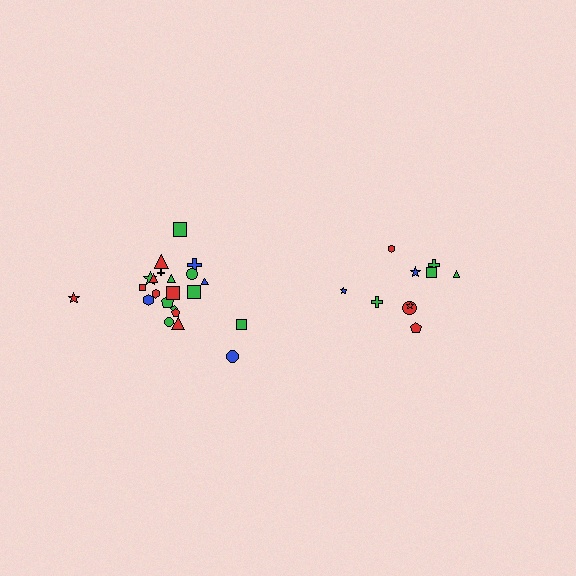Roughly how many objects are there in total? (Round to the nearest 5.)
Roughly 30 objects in total.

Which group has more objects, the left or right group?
The left group.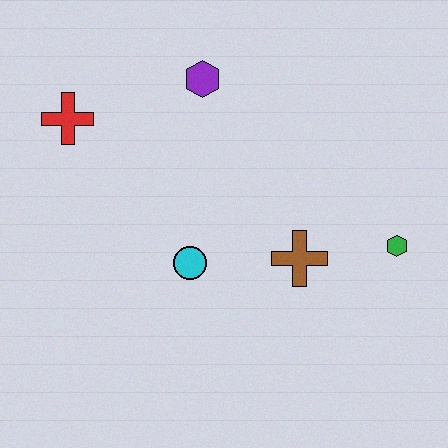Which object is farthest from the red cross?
The green hexagon is farthest from the red cross.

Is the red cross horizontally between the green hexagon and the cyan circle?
No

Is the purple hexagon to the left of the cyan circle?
No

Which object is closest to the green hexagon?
The brown cross is closest to the green hexagon.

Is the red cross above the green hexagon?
Yes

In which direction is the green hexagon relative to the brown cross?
The green hexagon is to the right of the brown cross.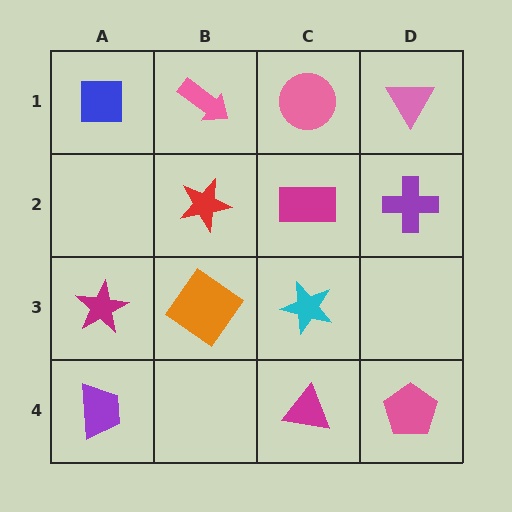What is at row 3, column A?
A magenta star.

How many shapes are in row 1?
4 shapes.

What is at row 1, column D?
A pink triangle.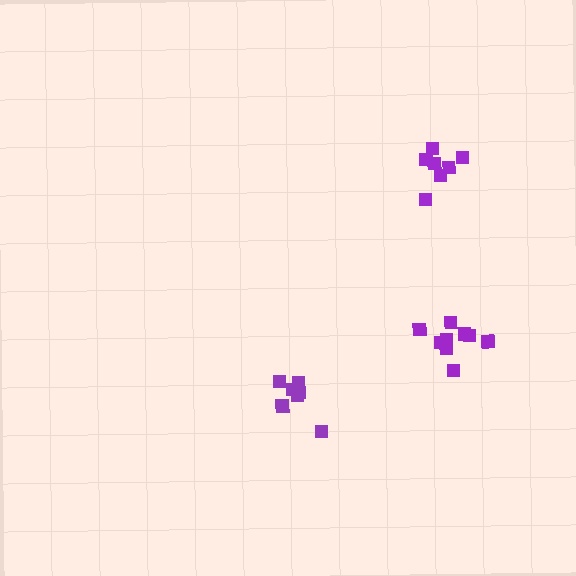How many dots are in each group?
Group 1: 7 dots, Group 2: 7 dots, Group 3: 11 dots (25 total).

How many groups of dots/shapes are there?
There are 3 groups.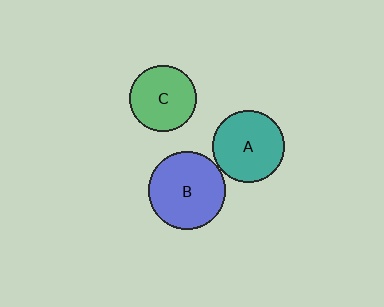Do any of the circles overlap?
No, none of the circles overlap.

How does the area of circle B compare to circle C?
Approximately 1.4 times.